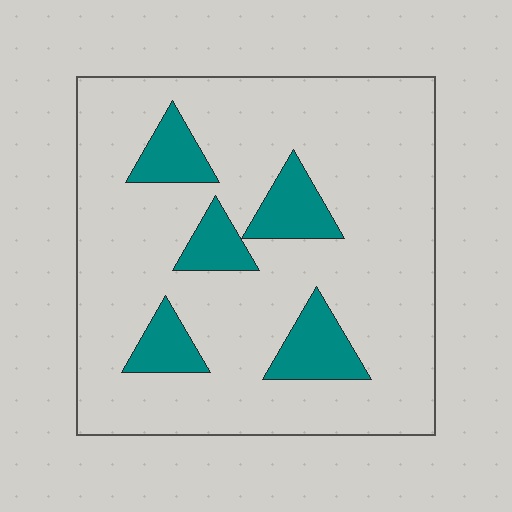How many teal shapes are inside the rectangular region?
5.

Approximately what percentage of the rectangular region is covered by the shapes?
Approximately 15%.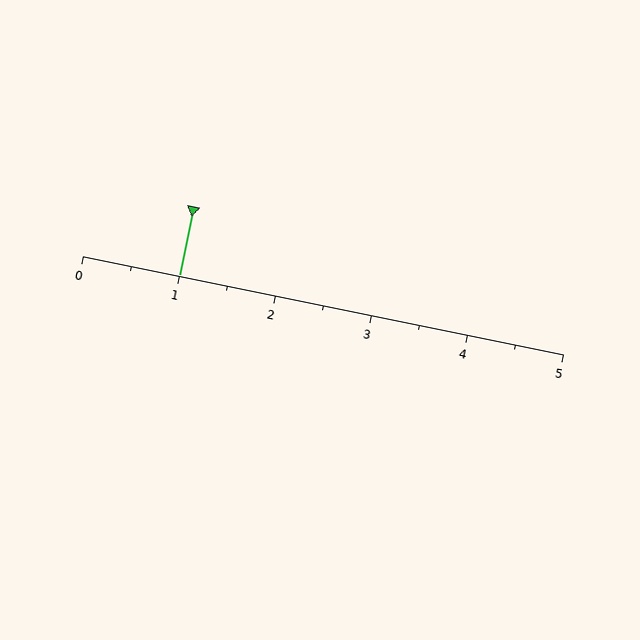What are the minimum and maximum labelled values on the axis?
The axis runs from 0 to 5.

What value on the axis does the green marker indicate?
The marker indicates approximately 1.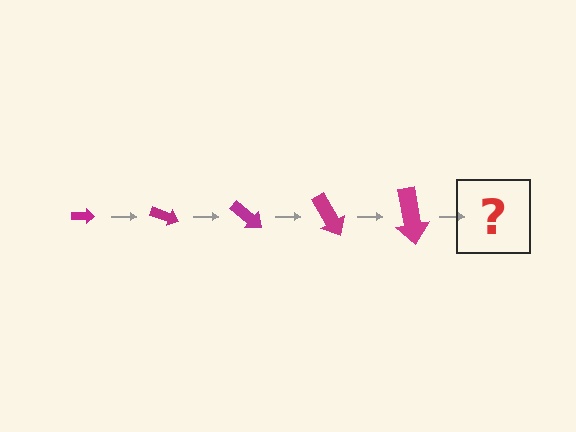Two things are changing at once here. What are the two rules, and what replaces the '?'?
The two rules are that the arrow grows larger each step and it rotates 20 degrees each step. The '?' should be an arrow, larger than the previous one and rotated 100 degrees from the start.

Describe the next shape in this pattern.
It should be an arrow, larger than the previous one and rotated 100 degrees from the start.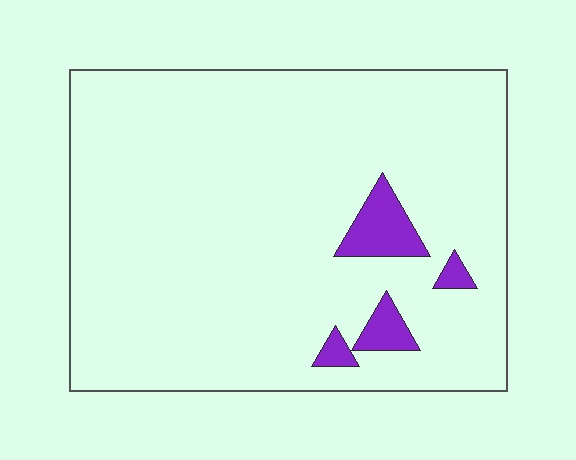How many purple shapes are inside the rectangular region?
4.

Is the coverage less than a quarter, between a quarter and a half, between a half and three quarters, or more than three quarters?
Less than a quarter.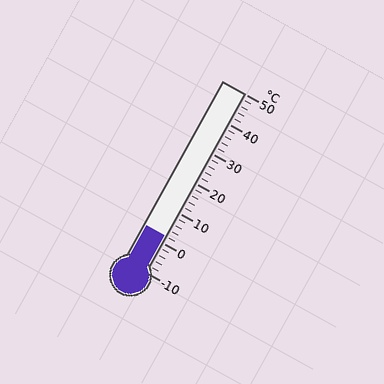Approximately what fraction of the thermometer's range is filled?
The thermometer is filled to approximately 20% of its range.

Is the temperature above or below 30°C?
The temperature is below 30°C.